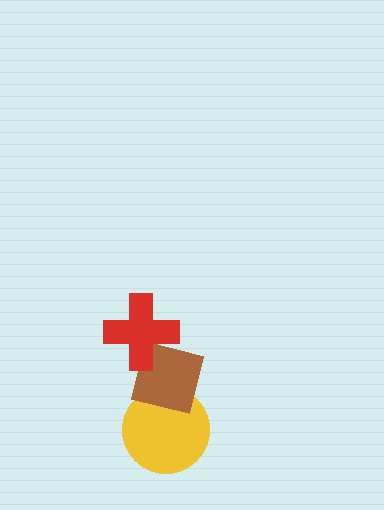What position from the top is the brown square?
The brown square is 2nd from the top.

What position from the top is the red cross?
The red cross is 1st from the top.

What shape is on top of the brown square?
The red cross is on top of the brown square.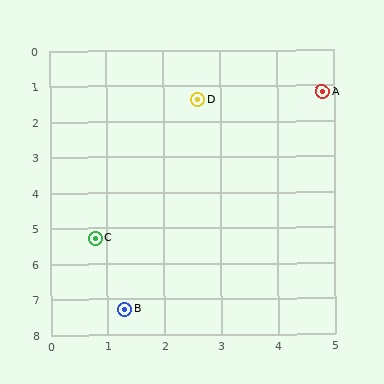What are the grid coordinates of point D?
Point D is at approximately (2.6, 1.4).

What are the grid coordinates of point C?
Point C is at approximately (0.8, 5.3).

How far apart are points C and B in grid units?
Points C and B are about 2.1 grid units apart.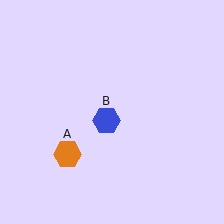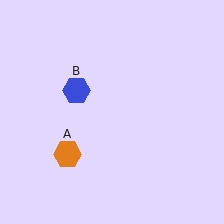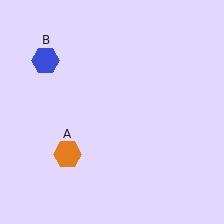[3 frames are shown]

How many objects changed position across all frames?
1 object changed position: blue hexagon (object B).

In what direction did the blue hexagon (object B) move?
The blue hexagon (object B) moved up and to the left.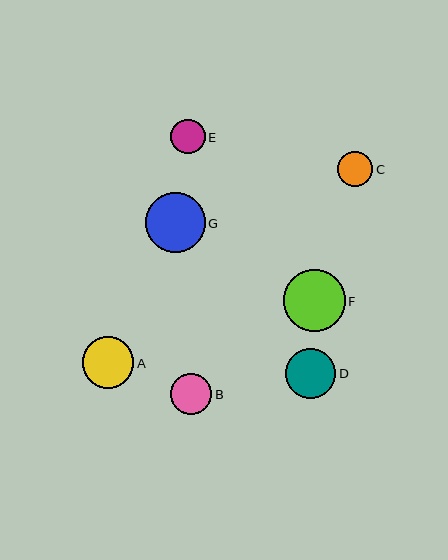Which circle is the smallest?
Circle E is the smallest with a size of approximately 35 pixels.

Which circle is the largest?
Circle F is the largest with a size of approximately 62 pixels.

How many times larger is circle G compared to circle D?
Circle G is approximately 1.2 times the size of circle D.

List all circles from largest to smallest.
From largest to smallest: F, G, A, D, B, C, E.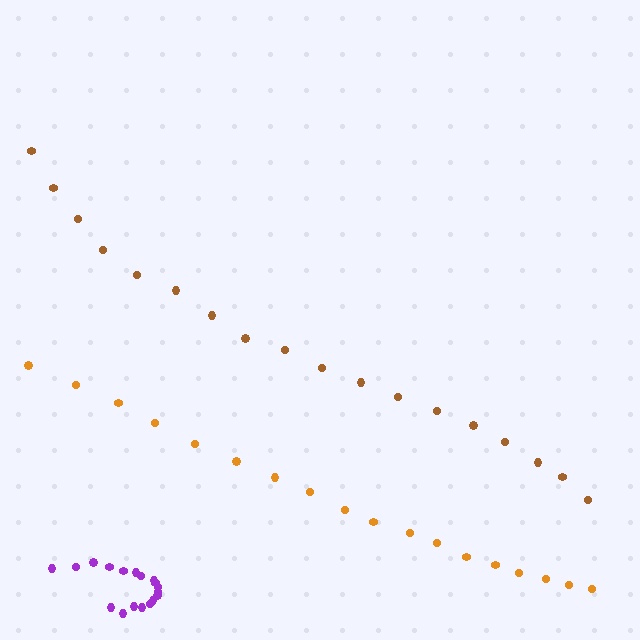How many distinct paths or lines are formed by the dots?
There are 3 distinct paths.